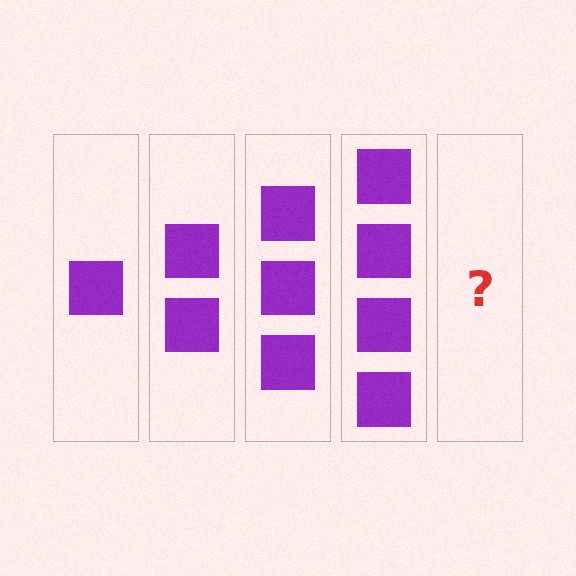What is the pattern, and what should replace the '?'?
The pattern is that each step adds one more square. The '?' should be 5 squares.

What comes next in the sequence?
The next element should be 5 squares.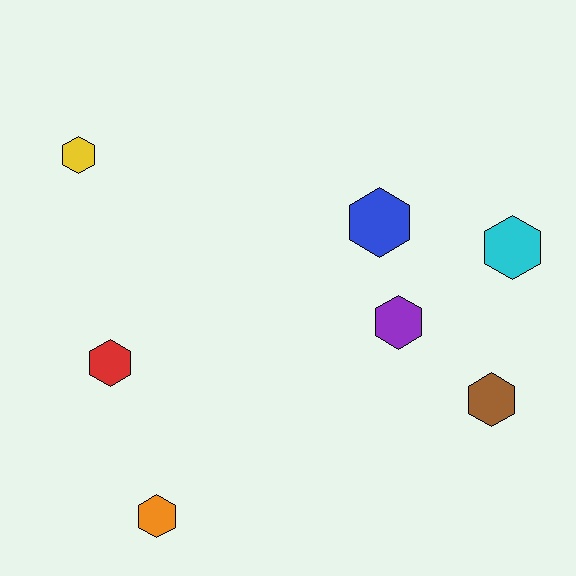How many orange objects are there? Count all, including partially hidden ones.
There is 1 orange object.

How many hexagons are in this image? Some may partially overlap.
There are 7 hexagons.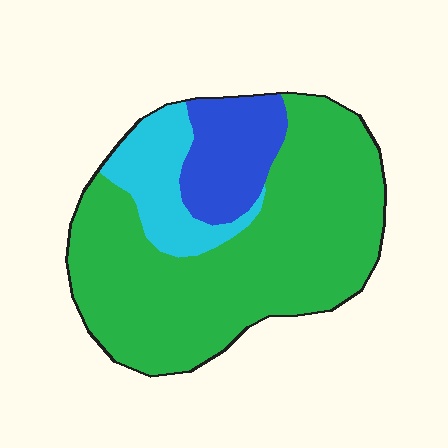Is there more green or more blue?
Green.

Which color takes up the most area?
Green, at roughly 70%.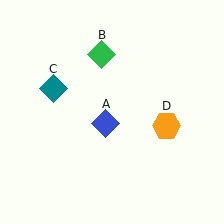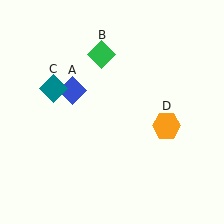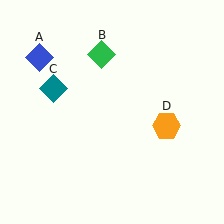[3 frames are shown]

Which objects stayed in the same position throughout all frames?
Green diamond (object B) and teal diamond (object C) and orange hexagon (object D) remained stationary.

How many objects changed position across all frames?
1 object changed position: blue diamond (object A).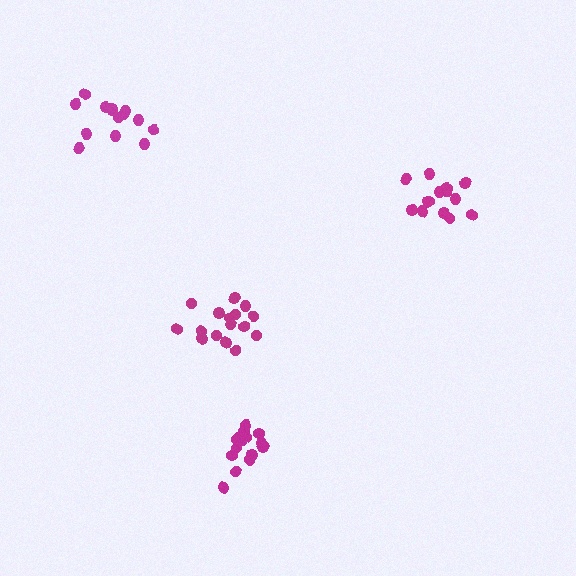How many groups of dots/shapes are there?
There are 4 groups.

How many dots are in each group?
Group 1: 14 dots, Group 2: 16 dots, Group 3: 15 dots, Group 4: 14 dots (59 total).